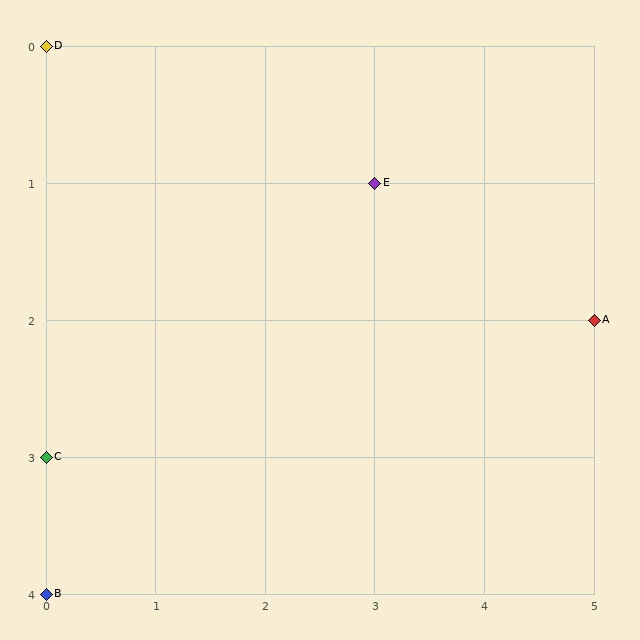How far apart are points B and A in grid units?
Points B and A are 5 columns and 2 rows apart (about 5.4 grid units diagonally).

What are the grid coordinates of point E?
Point E is at grid coordinates (3, 1).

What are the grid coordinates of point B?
Point B is at grid coordinates (0, 4).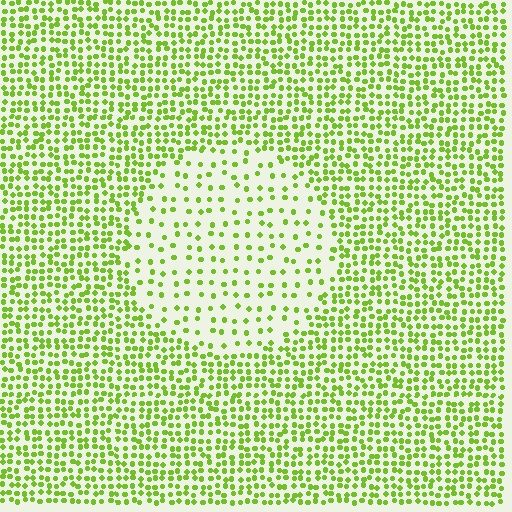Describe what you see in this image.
The image contains small lime elements arranged at two different densities. A circle-shaped region is visible where the elements are less densely packed than the surrounding area.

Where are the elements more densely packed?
The elements are more densely packed outside the circle boundary.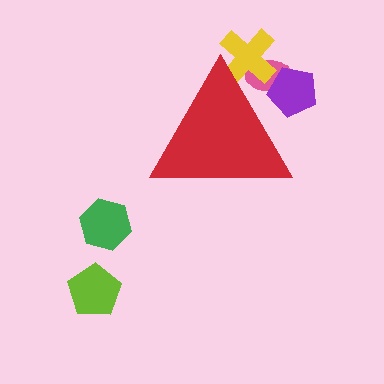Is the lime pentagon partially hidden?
No, the lime pentagon is fully visible.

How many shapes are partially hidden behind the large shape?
3 shapes are partially hidden.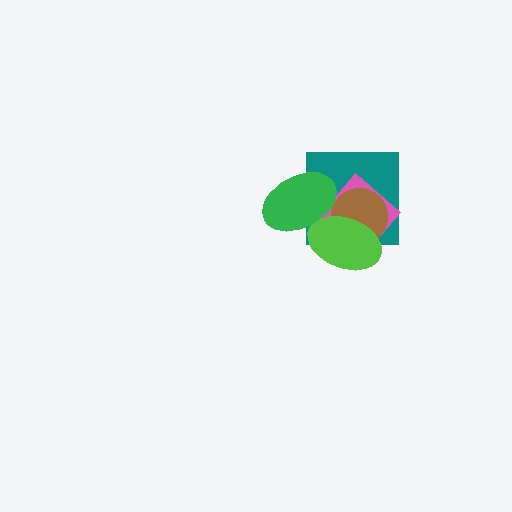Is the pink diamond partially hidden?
Yes, it is partially covered by another shape.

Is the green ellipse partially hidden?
No, no other shape covers it.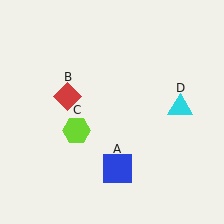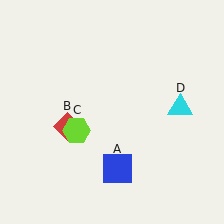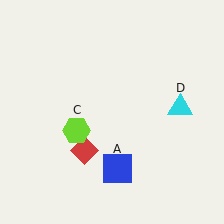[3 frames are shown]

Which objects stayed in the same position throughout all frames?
Blue square (object A) and lime hexagon (object C) and cyan triangle (object D) remained stationary.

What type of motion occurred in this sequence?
The red diamond (object B) rotated counterclockwise around the center of the scene.